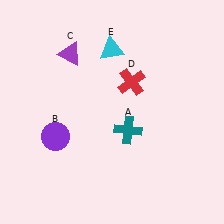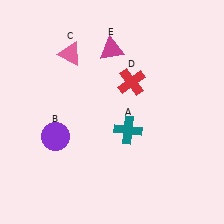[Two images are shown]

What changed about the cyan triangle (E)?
In Image 1, E is cyan. In Image 2, it changed to magenta.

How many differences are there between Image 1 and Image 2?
There are 2 differences between the two images.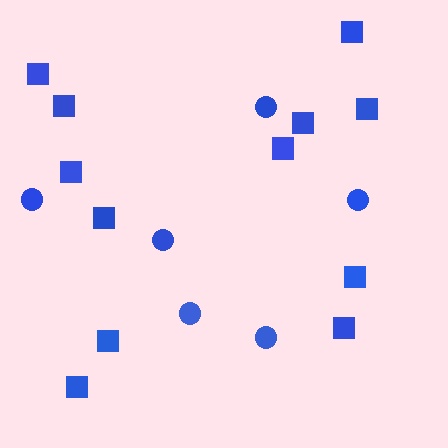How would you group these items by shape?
There are 2 groups: one group of circles (6) and one group of squares (12).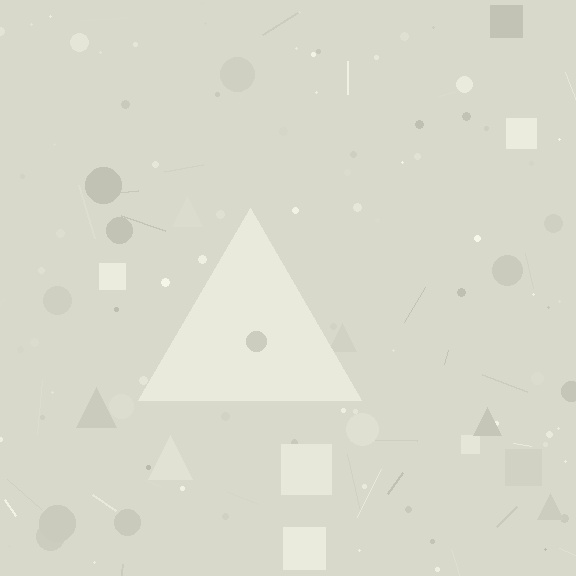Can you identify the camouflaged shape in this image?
The camouflaged shape is a triangle.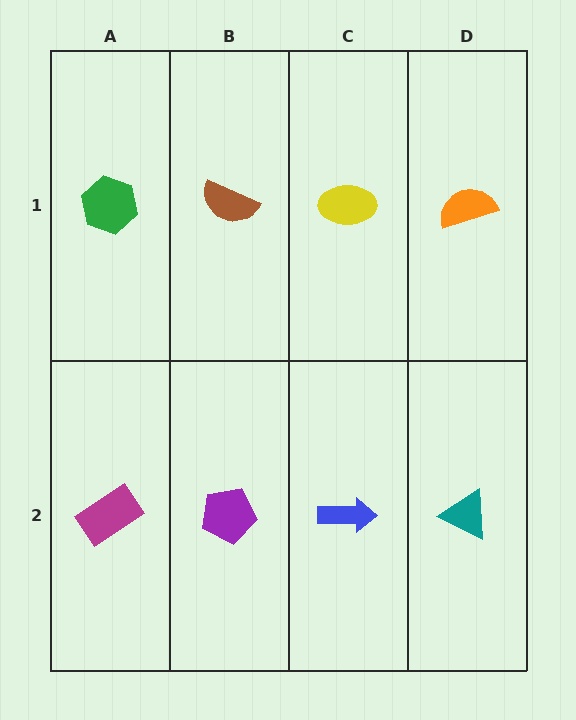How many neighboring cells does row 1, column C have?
3.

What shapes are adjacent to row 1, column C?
A blue arrow (row 2, column C), a brown semicircle (row 1, column B), an orange semicircle (row 1, column D).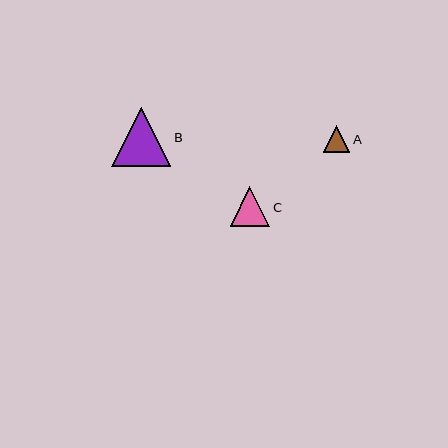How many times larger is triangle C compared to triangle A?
Triangle C is approximately 1.5 times the size of triangle A.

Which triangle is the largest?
Triangle B is the largest with a size of approximately 59 pixels.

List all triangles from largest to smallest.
From largest to smallest: B, C, A.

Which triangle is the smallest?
Triangle A is the smallest with a size of approximately 27 pixels.